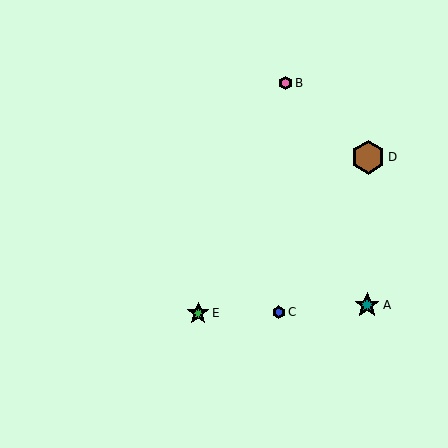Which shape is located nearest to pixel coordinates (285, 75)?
The pink hexagon (labeled B) at (285, 83) is nearest to that location.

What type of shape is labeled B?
Shape B is a pink hexagon.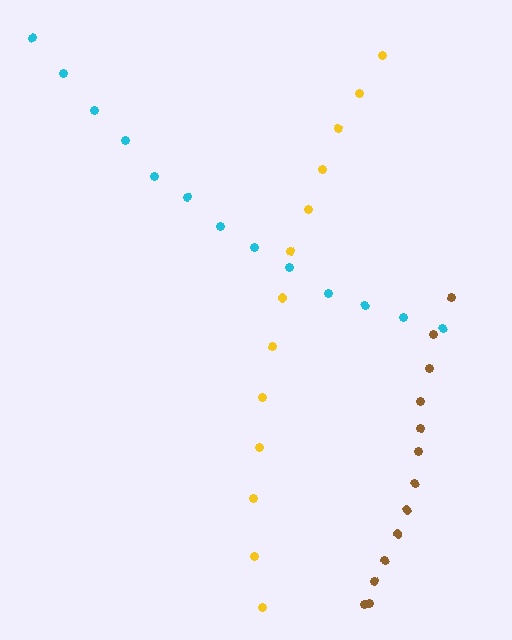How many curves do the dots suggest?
There are 3 distinct paths.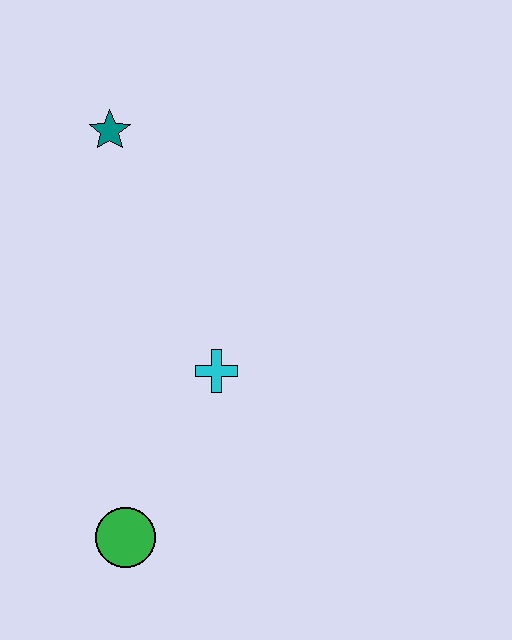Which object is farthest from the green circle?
The teal star is farthest from the green circle.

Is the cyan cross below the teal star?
Yes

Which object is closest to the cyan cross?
The green circle is closest to the cyan cross.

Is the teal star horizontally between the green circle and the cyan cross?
No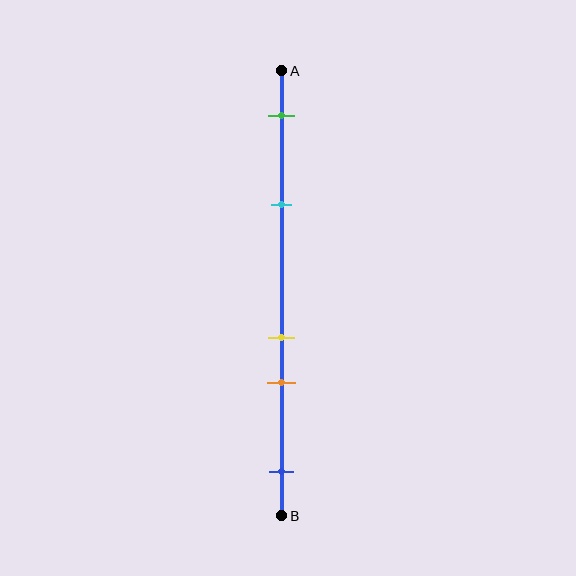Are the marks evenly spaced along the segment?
No, the marks are not evenly spaced.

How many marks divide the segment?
There are 5 marks dividing the segment.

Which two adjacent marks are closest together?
The yellow and orange marks are the closest adjacent pair.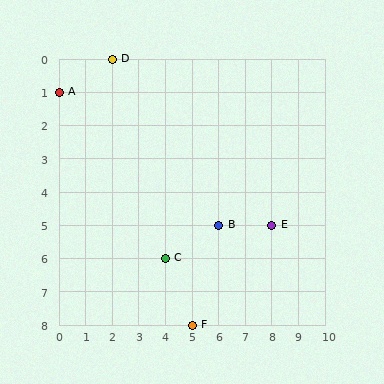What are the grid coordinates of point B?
Point B is at grid coordinates (6, 5).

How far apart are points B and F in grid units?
Points B and F are 1 column and 3 rows apart (about 3.2 grid units diagonally).